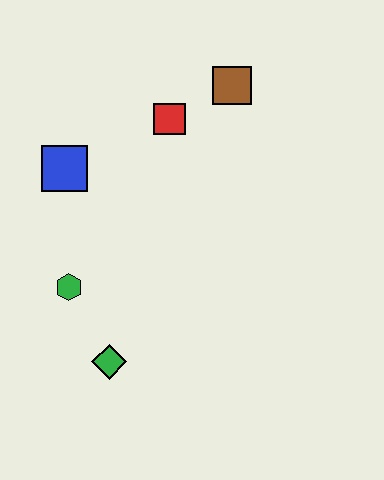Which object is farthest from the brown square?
The green diamond is farthest from the brown square.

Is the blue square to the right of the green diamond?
No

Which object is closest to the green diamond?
The green hexagon is closest to the green diamond.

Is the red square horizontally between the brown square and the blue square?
Yes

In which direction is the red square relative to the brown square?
The red square is to the left of the brown square.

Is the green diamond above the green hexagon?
No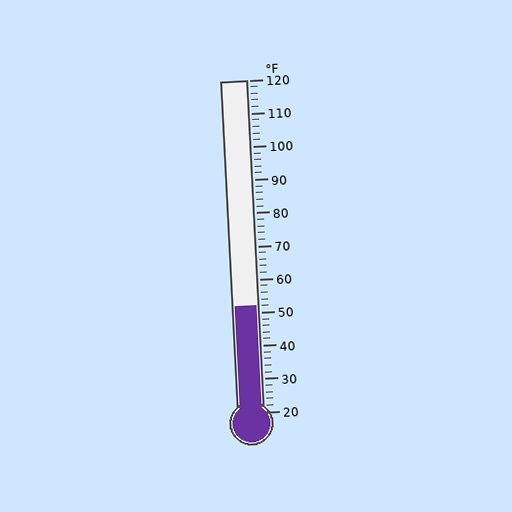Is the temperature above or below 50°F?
The temperature is above 50°F.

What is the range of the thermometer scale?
The thermometer scale ranges from 20°F to 120°F.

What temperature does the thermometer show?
The thermometer shows approximately 52°F.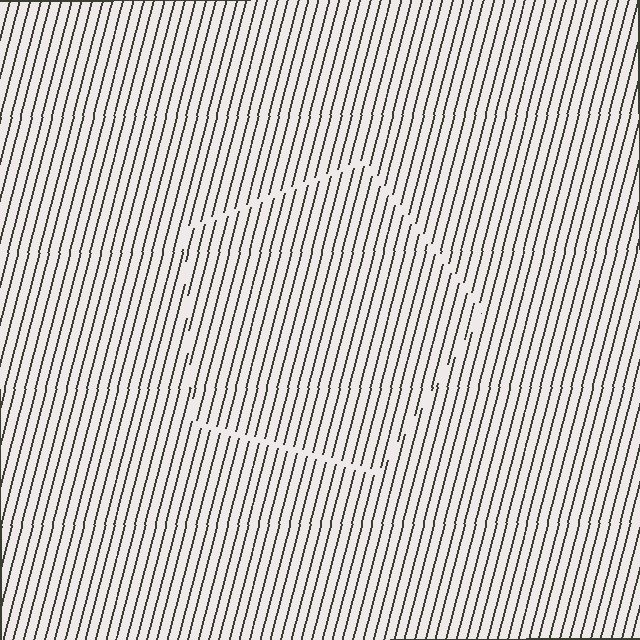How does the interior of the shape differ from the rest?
The interior of the shape contains the same grating, shifted by half a period — the contour is defined by the phase discontinuity where line-ends from the inner and outer gratings abut.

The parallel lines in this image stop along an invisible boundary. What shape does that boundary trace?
An illusory pentagon. The interior of the shape contains the same grating, shifted by half a period — the contour is defined by the phase discontinuity where line-ends from the inner and outer gratings abut.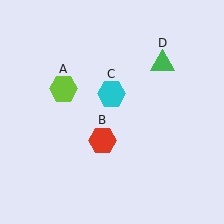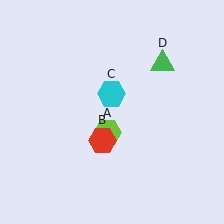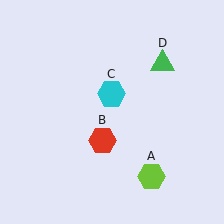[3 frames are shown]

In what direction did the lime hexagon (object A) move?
The lime hexagon (object A) moved down and to the right.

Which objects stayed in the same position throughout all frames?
Red hexagon (object B) and cyan hexagon (object C) and green triangle (object D) remained stationary.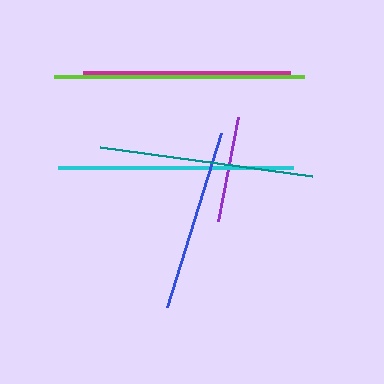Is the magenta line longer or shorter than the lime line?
The lime line is longer than the magenta line.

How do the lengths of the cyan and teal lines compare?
The cyan and teal lines are approximately the same length.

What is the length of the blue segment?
The blue segment is approximately 183 pixels long.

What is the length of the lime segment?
The lime segment is approximately 250 pixels long.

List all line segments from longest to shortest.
From longest to shortest: lime, cyan, teal, magenta, blue, purple.